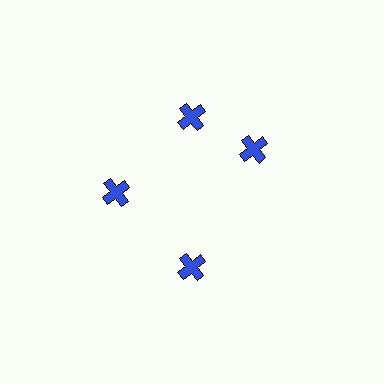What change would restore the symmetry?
The symmetry would be restored by rotating it back into even spacing with its neighbors so that all 4 crosses sit at equal angles and equal distance from the center.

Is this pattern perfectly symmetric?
No. The 4 blue crosses are arranged in a ring, but one element near the 3 o'clock position is rotated out of alignment along the ring, breaking the 4-fold rotational symmetry.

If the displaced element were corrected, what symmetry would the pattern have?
It would have 4-fold rotational symmetry — the pattern would map onto itself every 90 degrees.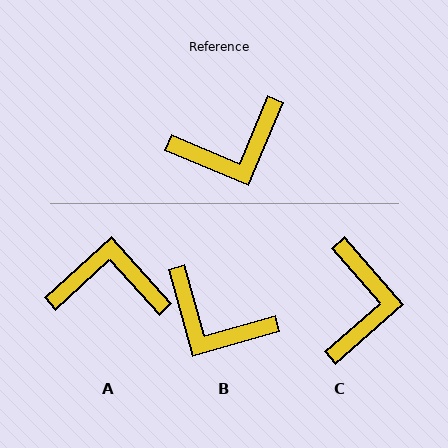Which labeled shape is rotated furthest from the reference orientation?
A, about 155 degrees away.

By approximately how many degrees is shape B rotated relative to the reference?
Approximately 52 degrees clockwise.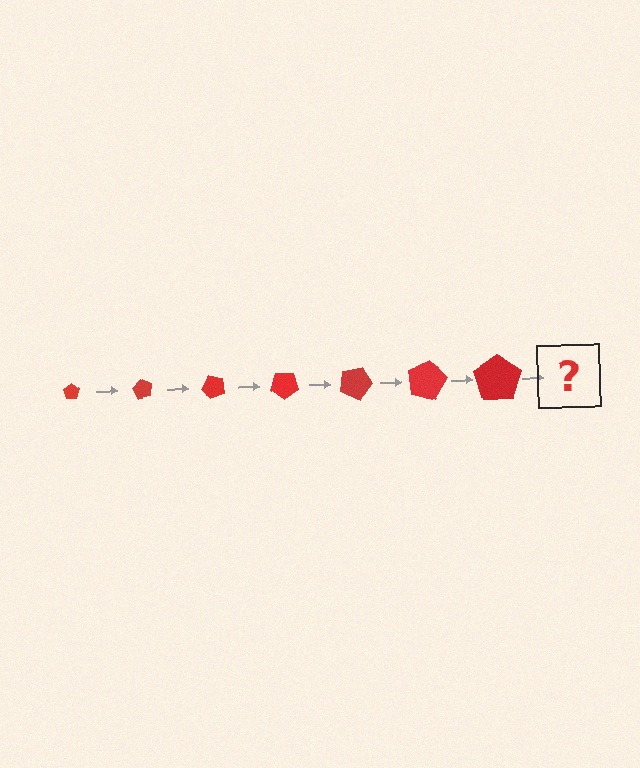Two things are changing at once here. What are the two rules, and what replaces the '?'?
The two rules are that the pentagon grows larger each step and it rotates 60 degrees each step. The '?' should be a pentagon, larger than the previous one and rotated 420 degrees from the start.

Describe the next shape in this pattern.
It should be a pentagon, larger than the previous one and rotated 420 degrees from the start.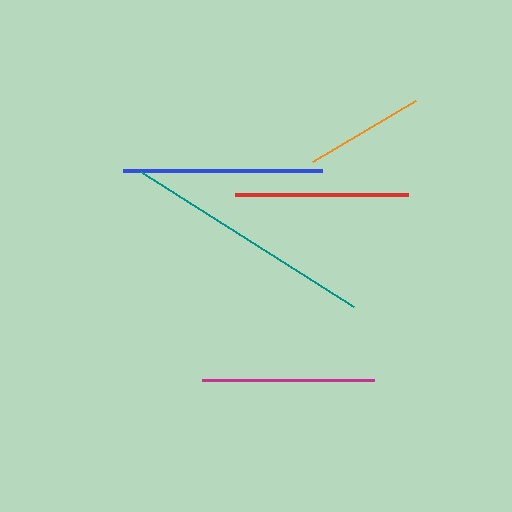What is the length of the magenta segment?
The magenta segment is approximately 172 pixels long.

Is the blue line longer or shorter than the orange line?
The blue line is longer than the orange line.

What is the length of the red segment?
The red segment is approximately 172 pixels long.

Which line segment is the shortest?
The orange line is the shortest at approximately 119 pixels.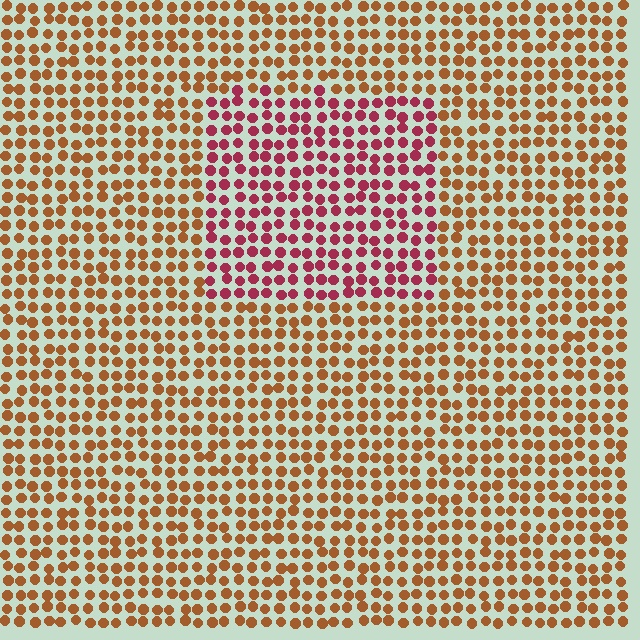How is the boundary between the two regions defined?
The boundary is defined purely by a slight shift in hue (about 42 degrees). Spacing, size, and orientation are identical on both sides.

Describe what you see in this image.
The image is filled with small brown elements in a uniform arrangement. A rectangle-shaped region is visible where the elements are tinted to a slightly different hue, forming a subtle color boundary.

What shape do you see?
I see a rectangle.